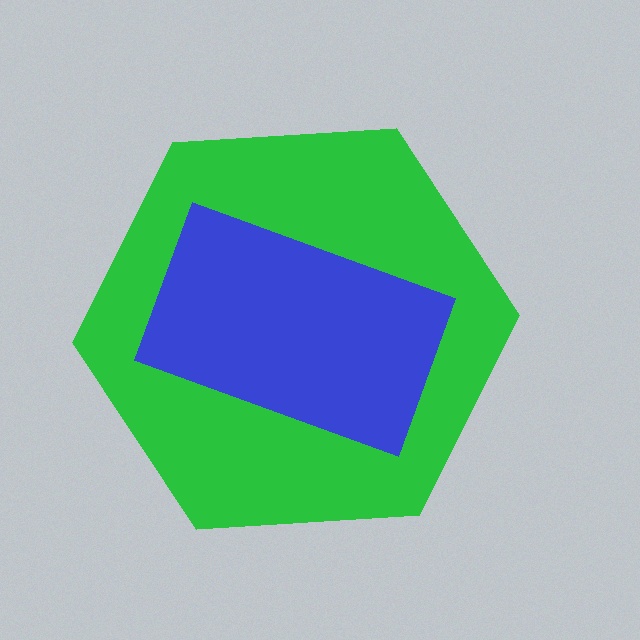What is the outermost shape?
The green hexagon.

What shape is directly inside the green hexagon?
The blue rectangle.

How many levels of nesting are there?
2.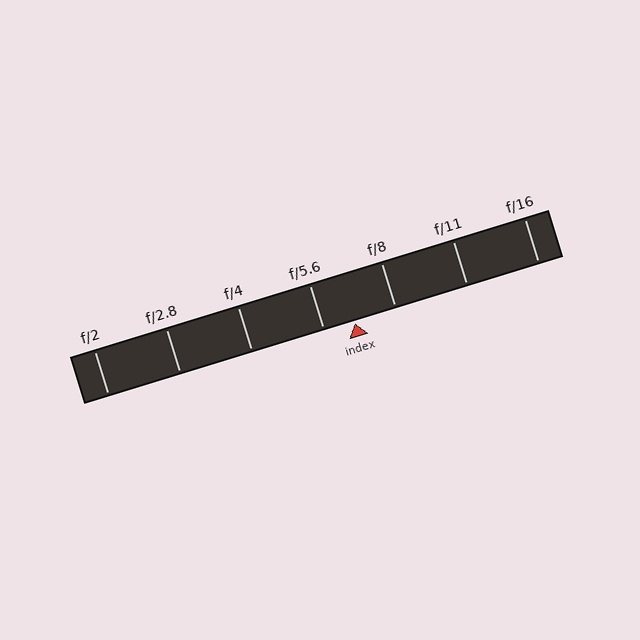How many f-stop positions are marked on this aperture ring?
There are 7 f-stop positions marked.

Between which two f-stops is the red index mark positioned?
The index mark is between f/5.6 and f/8.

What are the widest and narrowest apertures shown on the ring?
The widest aperture shown is f/2 and the narrowest is f/16.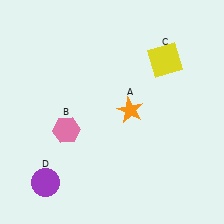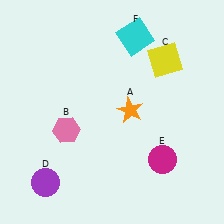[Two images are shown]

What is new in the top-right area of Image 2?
A cyan square (F) was added in the top-right area of Image 2.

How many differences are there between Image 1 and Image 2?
There are 2 differences between the two images.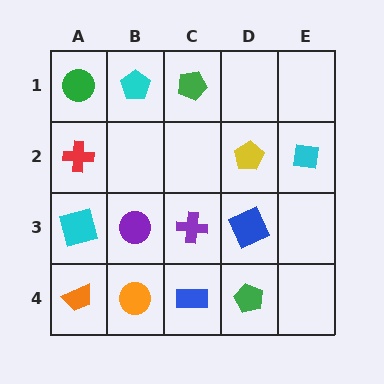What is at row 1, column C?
A green pentagon.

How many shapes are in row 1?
3 shapes.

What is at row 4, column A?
An orange trapezoid.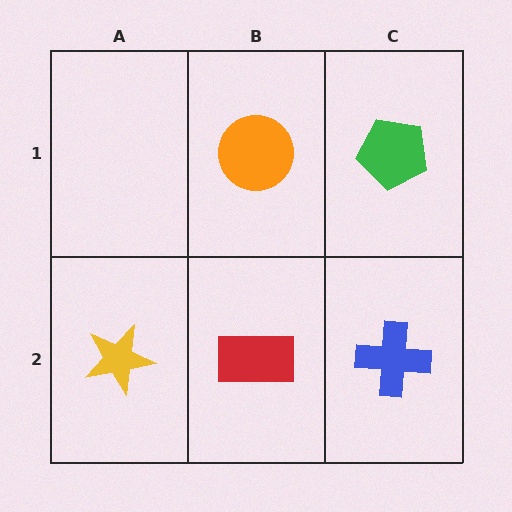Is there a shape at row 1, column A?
No, that cell is empty.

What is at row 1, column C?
A green pentagon.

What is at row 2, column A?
A yellow star.